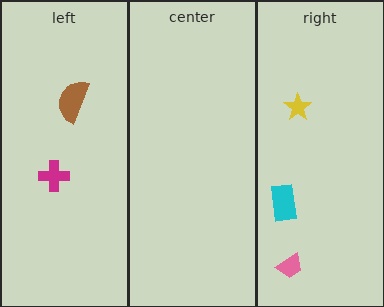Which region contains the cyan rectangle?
The right region.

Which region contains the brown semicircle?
The left region.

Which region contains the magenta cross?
The left region.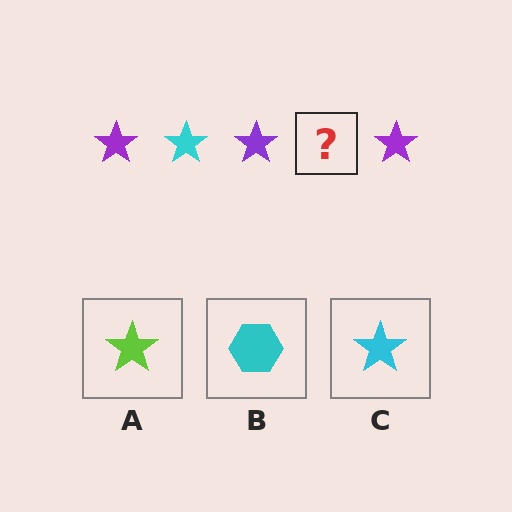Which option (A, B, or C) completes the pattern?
C.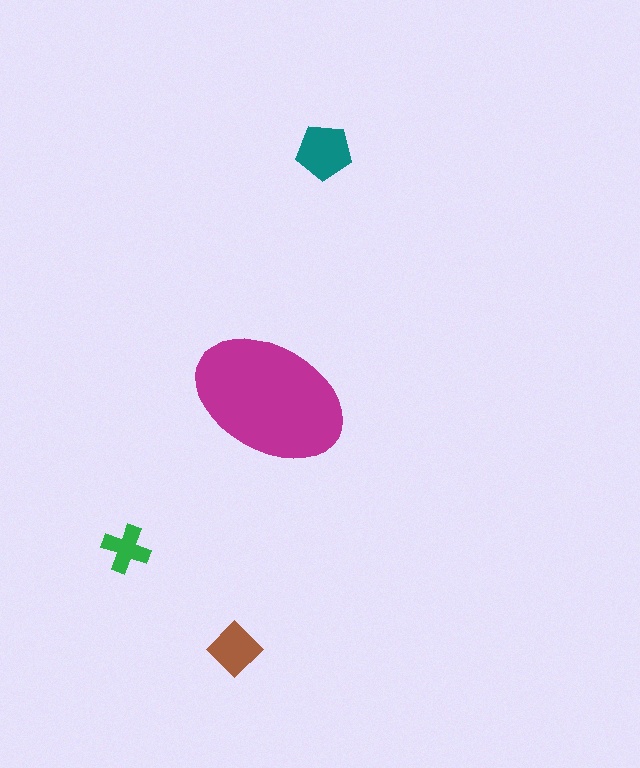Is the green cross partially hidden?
No, the green cross is fully visible.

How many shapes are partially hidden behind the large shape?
0 shapes are partially hidden.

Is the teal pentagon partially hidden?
No, the teal pentagon is fully visible.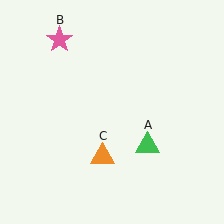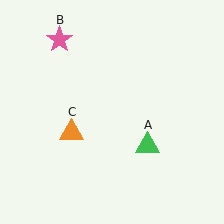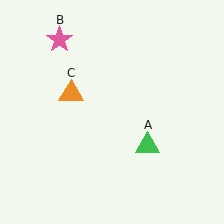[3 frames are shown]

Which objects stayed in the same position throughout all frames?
Green triangle (object A) and pink star (object B) remained stationary.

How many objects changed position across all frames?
1 object changed position: orange triangle (object C).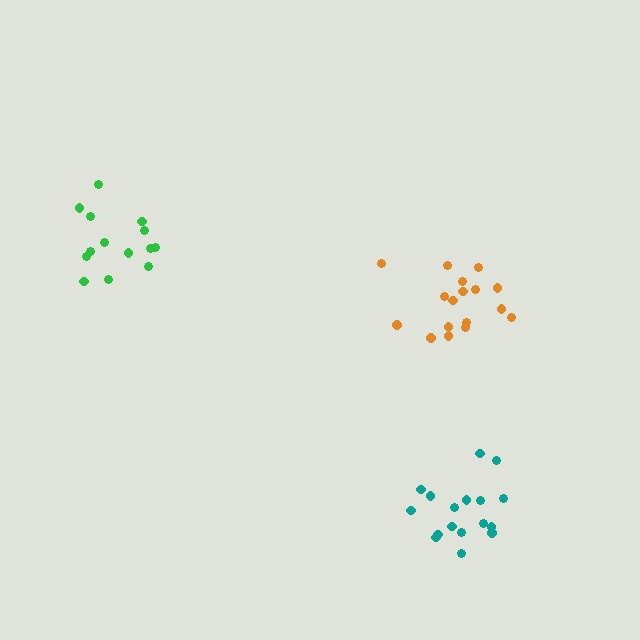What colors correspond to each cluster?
The clusters are colored: green, orange, teal.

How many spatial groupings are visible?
There are 3 spatial groupings.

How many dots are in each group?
Group 1: 14 dots, Group 2: 17 dots, Group 3: 17 dots (48 total).